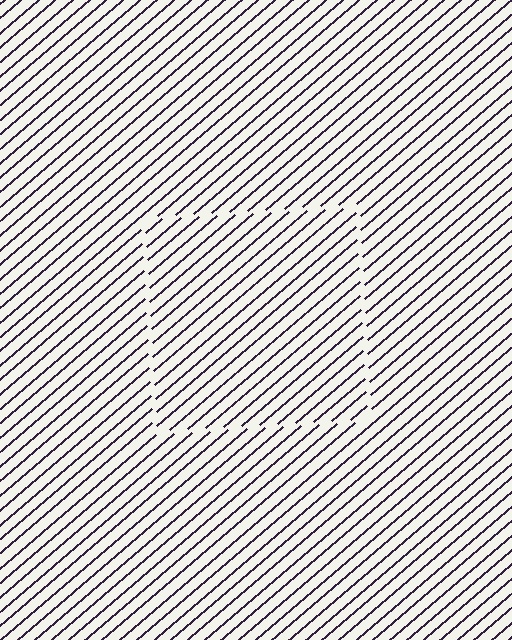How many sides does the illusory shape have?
4 sides — the line-ends trace a square.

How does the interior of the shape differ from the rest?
The interior of the shape contains the same grating, shifted by half a period — the contour is defined by the phase discontinuity where line-ends from the inner and outer gratings abut.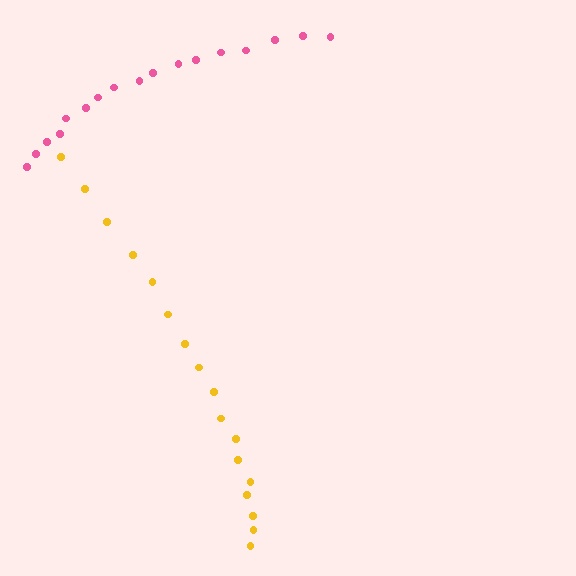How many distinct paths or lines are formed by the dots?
There are 2 distinct paths.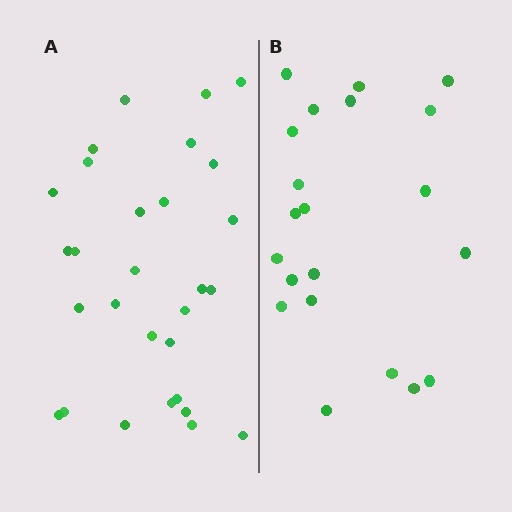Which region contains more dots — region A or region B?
Region A (the left region) has more dots.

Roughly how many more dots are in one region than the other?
Region A has roughly 8 or so more dots than region B.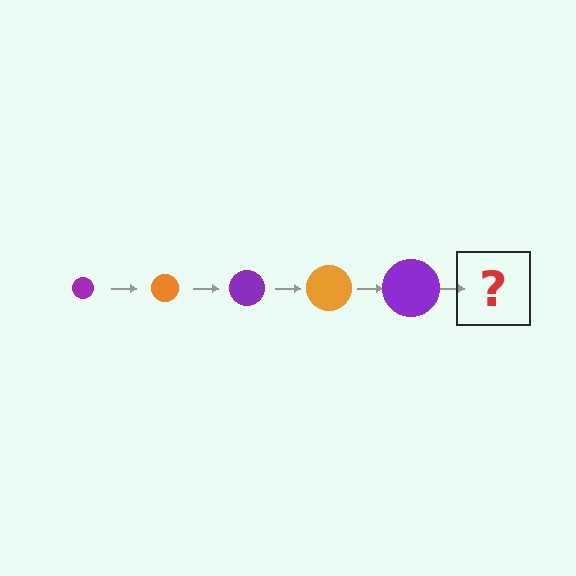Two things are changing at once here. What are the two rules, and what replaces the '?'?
The two rules are that the circle grows larger each step and the color cycles through purple and orange. The '?' should be an orange circle, larger than the previous one.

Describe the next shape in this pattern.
It should be an orange circle, larger than the previous one.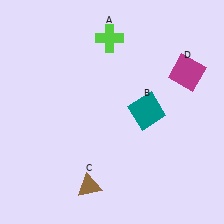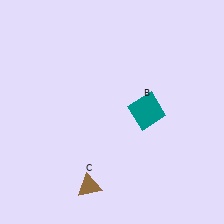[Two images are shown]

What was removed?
The magenta square (D), the lime cross (A) were removed in Image 2.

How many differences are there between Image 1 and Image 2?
There are 2 differences between the two images.